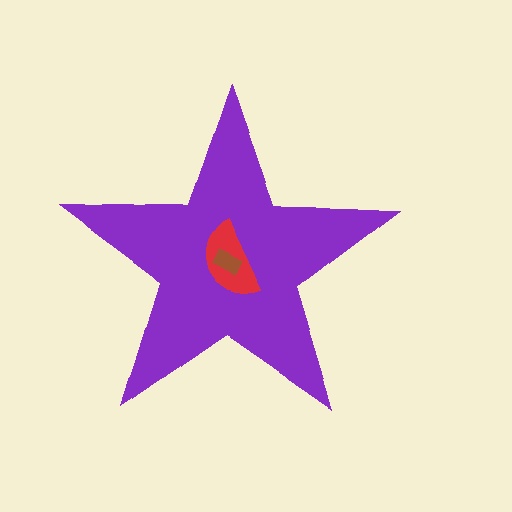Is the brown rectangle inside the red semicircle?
Yes.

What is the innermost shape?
The brown rectangle.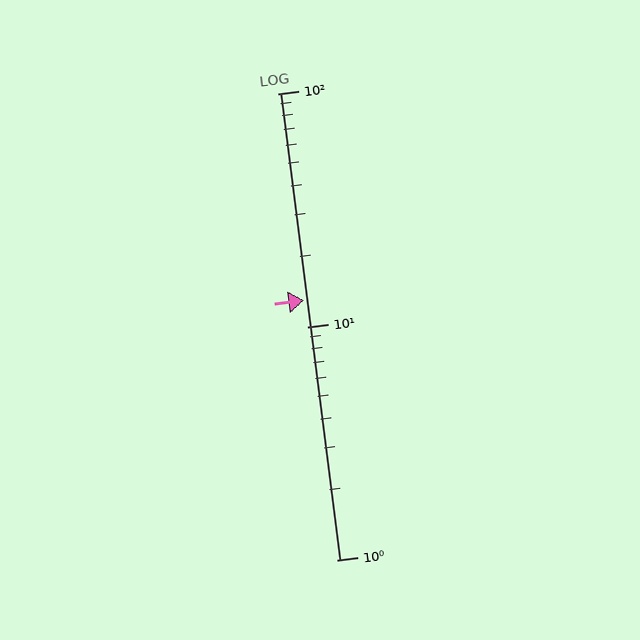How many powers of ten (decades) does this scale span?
The scale spans 2 decades, from 1 to 100.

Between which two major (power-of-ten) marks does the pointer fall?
The pointer is between 10 and 100.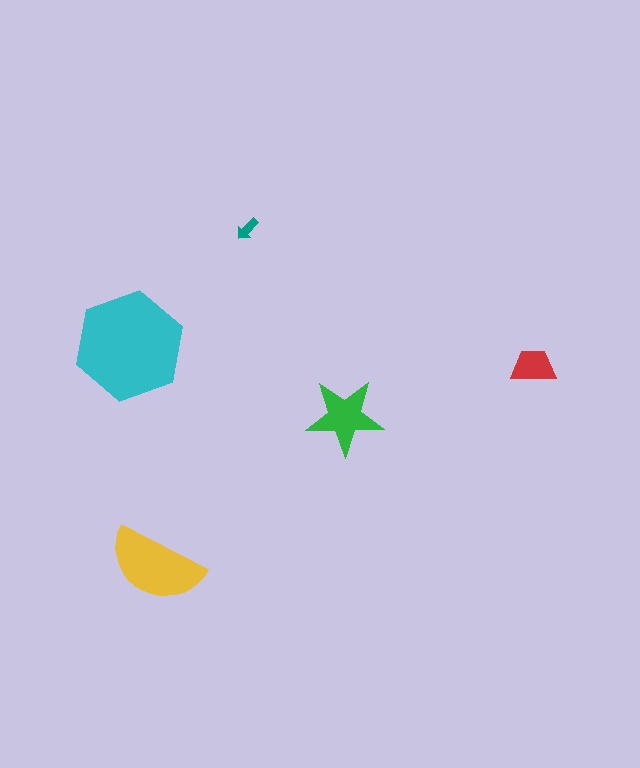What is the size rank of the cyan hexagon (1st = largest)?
1st.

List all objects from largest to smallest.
The cyan hexagon, the yellow semicircle, the green star, the red trapezoid, the teal arrow.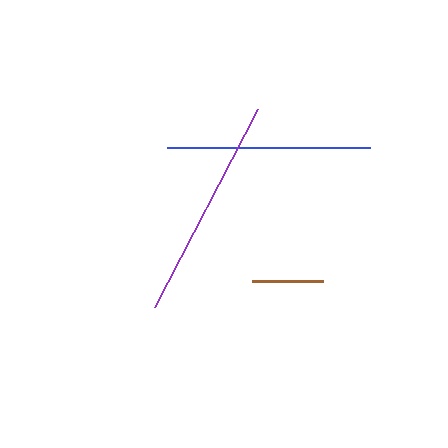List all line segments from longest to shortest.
From longest to shortest: purple, blue, brown.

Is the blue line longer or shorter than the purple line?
The purple line is longer than the blue line.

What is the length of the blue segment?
The blue segment is approximately 203 pixels long.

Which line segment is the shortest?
The brown line is the shortest at approximately 71 pixels.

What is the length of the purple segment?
The purple segment is approximately 223 pixels long.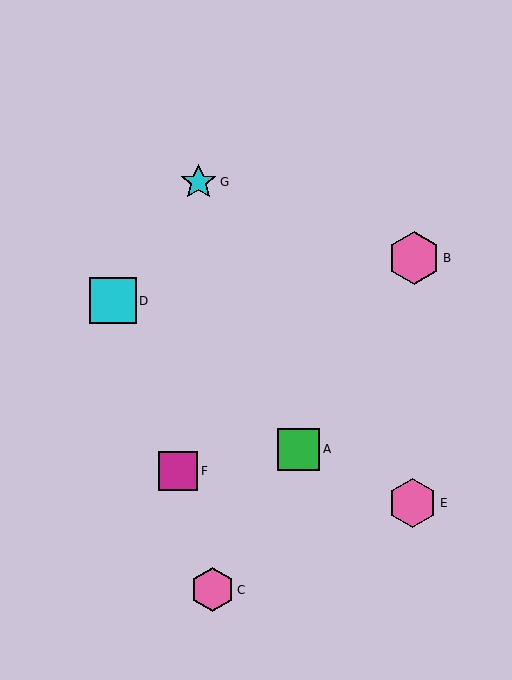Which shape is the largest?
The pink hexagon (labeled B) is the largest.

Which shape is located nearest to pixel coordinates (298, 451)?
The green square (labeled A) at (299, 449) is nearest to that location.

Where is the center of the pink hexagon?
The center of the pink hexagon is at (412, 503).